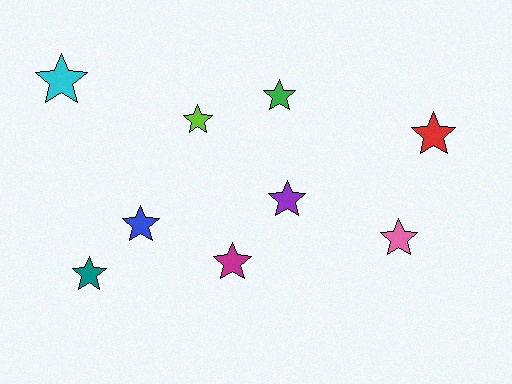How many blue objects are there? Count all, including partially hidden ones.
There is 1 blue object.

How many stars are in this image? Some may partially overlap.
There are 9 stars.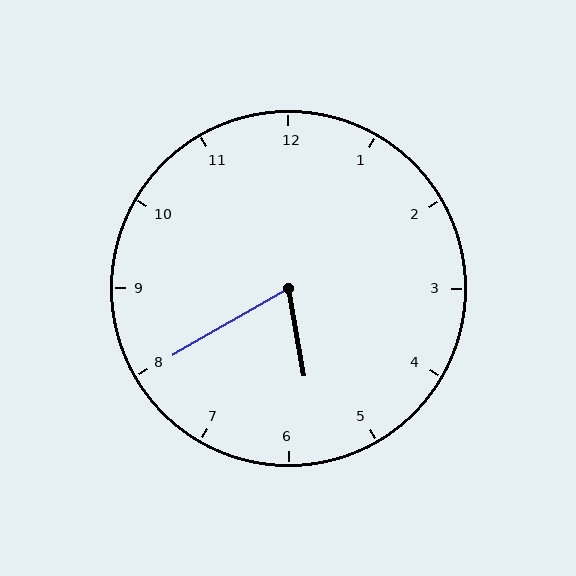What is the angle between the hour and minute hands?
Approximately 70 degrees.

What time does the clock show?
5:40.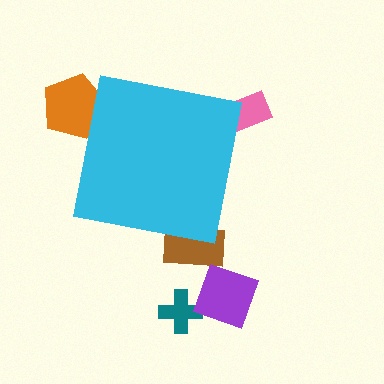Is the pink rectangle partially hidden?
Yes, the pink rectangle is partially hidden behind the cyan square.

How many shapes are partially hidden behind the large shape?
3 shapes are partially hidden.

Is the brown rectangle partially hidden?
Yes, the brown rectangle is partially hidden behind the cyan square.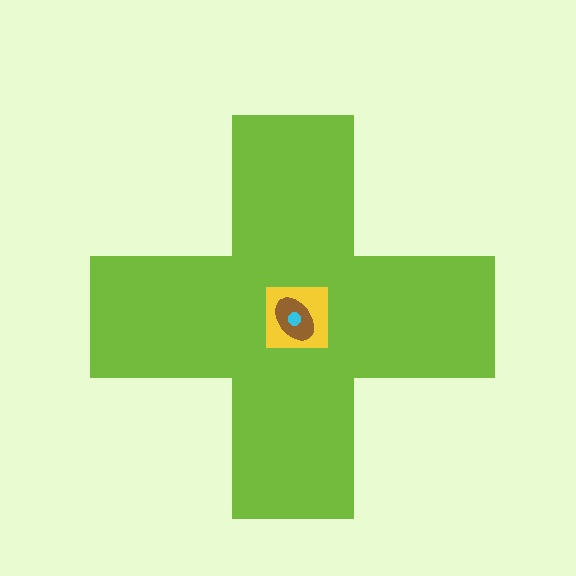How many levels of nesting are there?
4.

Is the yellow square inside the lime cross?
Yes.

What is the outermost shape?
The lime cross.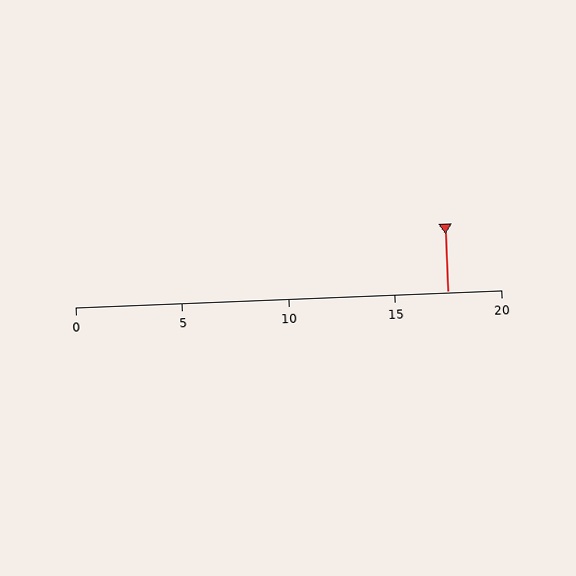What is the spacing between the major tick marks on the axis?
The major ticks are spaced 5 apart.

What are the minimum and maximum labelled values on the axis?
The axis runs from 0 to 20.